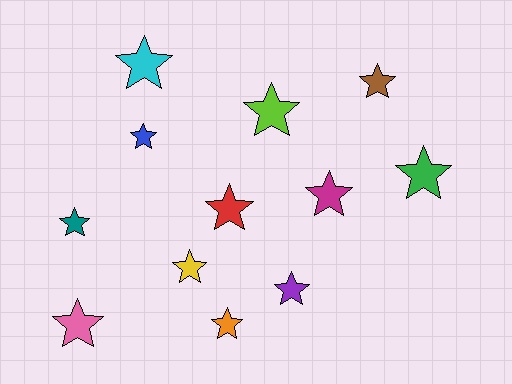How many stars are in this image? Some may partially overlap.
There are 12 stars.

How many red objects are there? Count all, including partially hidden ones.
There is 1 red object.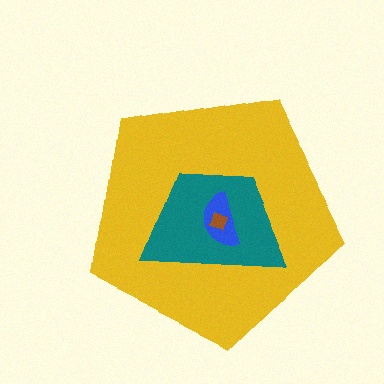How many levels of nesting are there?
4.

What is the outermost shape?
The yellow pentagon.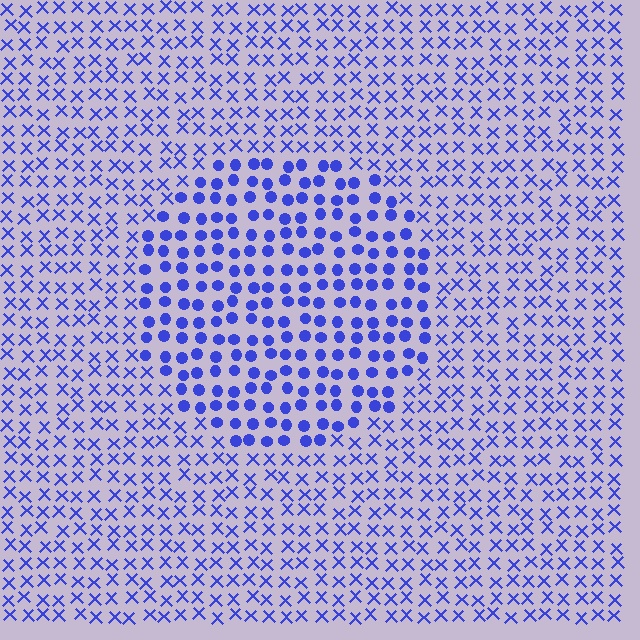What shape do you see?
I see a circle.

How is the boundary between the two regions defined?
The boundary is defined by a change in element shape: circles inside vs. X marks outside. All elements share the same color and spacing.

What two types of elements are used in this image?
The image uses circles inside the circle region and X marks outside it.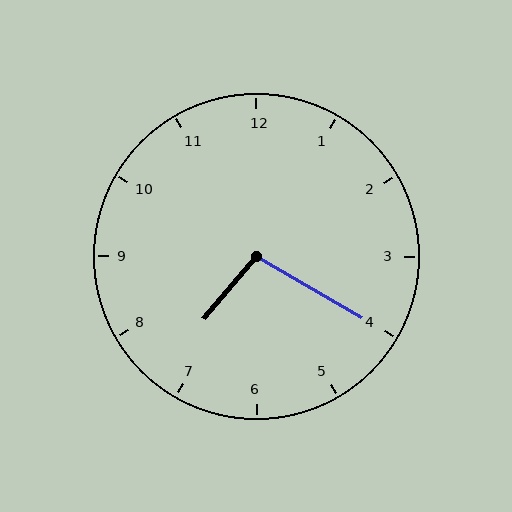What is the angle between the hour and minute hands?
Approximately 100 degrees.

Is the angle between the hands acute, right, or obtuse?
It is obtuse.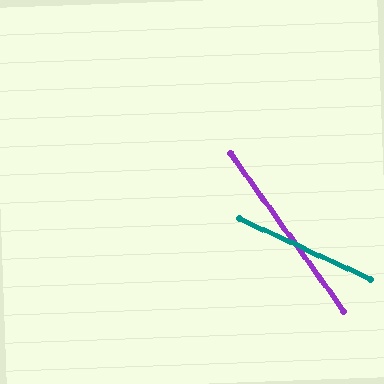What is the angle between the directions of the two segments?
Approximately 29 degrees.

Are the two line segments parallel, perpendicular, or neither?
Neither parallel nor perpendicular — they differ by about 29°.